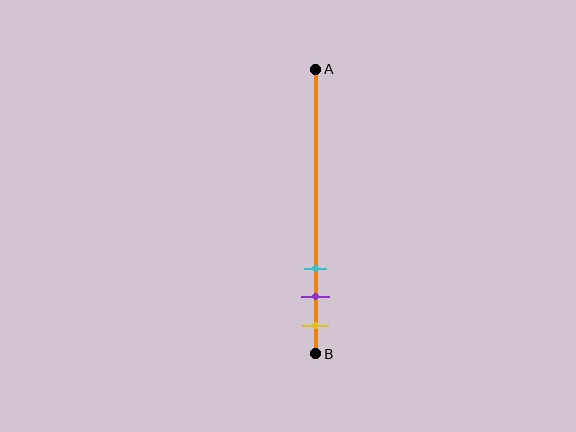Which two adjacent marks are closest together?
The purple and yellow marks are the closest adjacent pair.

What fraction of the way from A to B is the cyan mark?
The cyan mark is approximately 70% (0.7) of the way from A to B.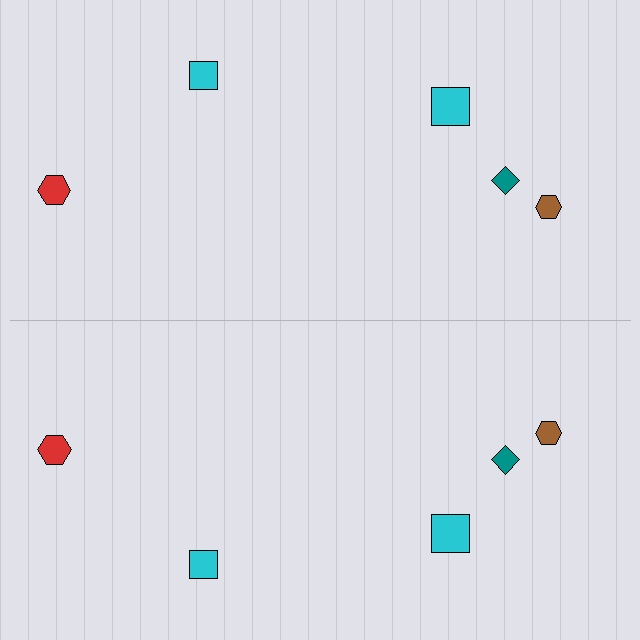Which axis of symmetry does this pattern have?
The pattern has a horizontal axis of symmetry running through the center of the image.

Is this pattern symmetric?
Yes, this pattern has bilateral (reflection) symmetry.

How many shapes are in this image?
There are 10 shapes in this image.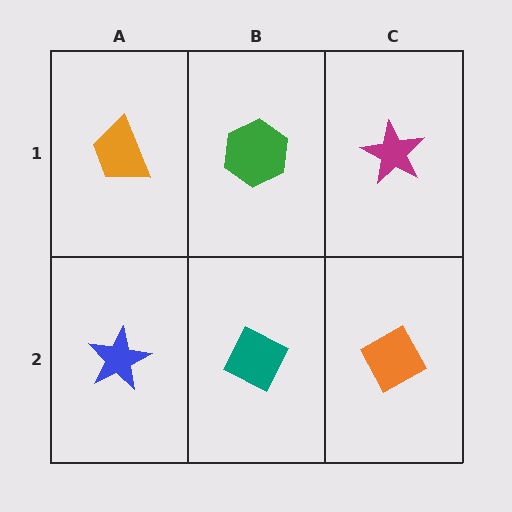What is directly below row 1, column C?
An orange diamond.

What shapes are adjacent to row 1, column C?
An orange diamond (row 2, column C), a green hexagon (row 1, column B).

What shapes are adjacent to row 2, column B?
A green hexagon (row 1, column B), a blue star (row 2, column A), an orange diamond (row 2, column C).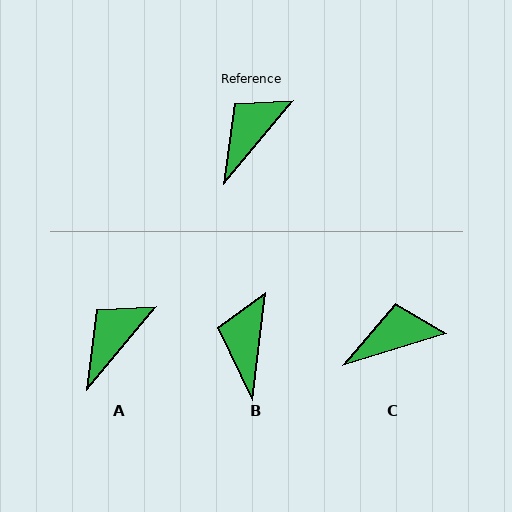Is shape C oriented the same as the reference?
No, it is off by about 33 degrees.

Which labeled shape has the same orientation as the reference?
A.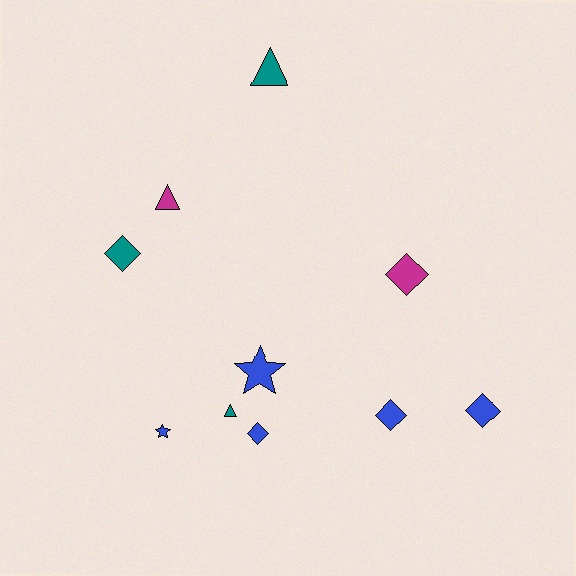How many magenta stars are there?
There are no magenta stars.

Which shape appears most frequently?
Diamond, with 5 objects.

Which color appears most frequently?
Blue, with 5 objects.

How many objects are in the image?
There are 10 objects.